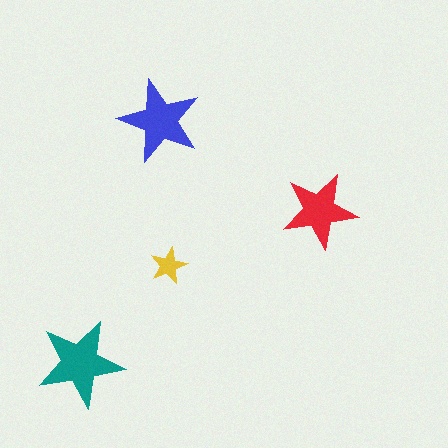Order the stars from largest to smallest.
the teal one, the blue one, the red one, the yellow one.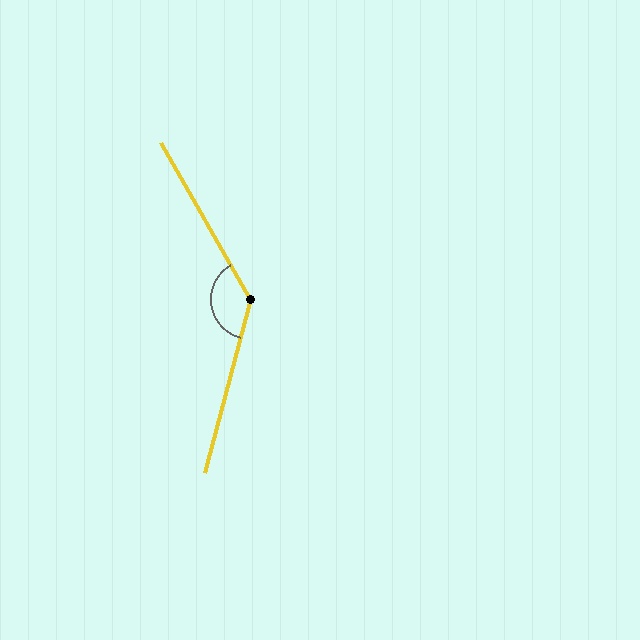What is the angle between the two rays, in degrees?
Approximately 136 degrees.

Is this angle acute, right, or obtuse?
It is obtuse.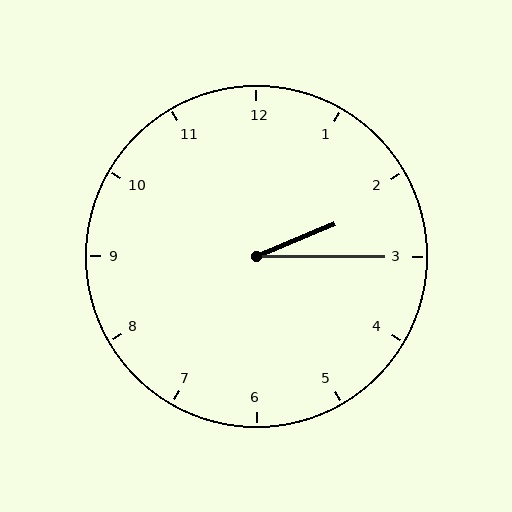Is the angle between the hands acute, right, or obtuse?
It is acute.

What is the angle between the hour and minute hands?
Approximately 22 degrees.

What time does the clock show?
2:15.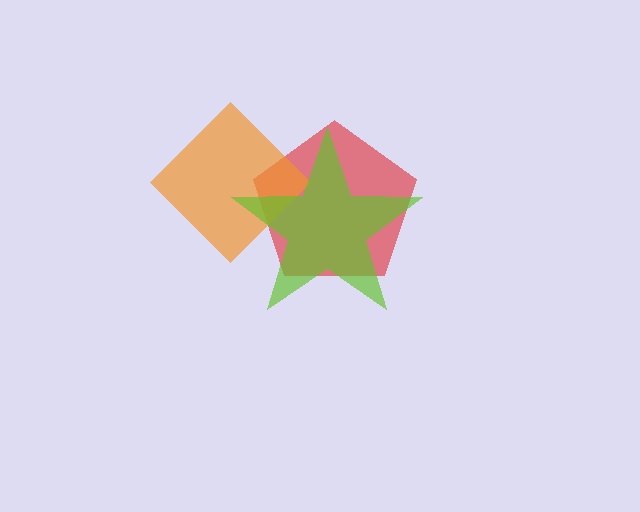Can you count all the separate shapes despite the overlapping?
Yes, there are 3 separate shapes.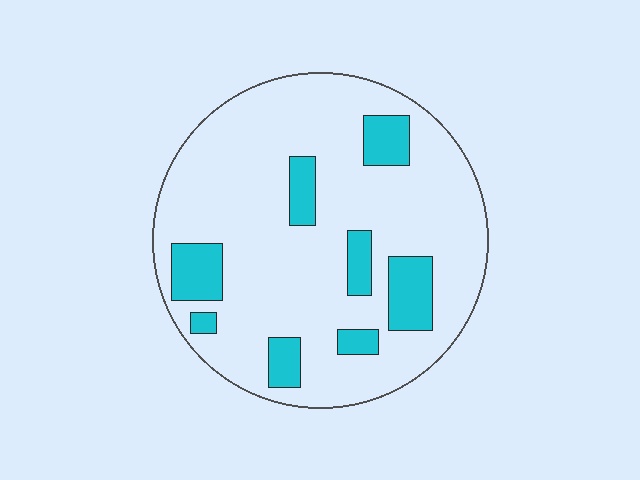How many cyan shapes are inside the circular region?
8.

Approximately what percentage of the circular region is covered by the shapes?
Approximately 20%.